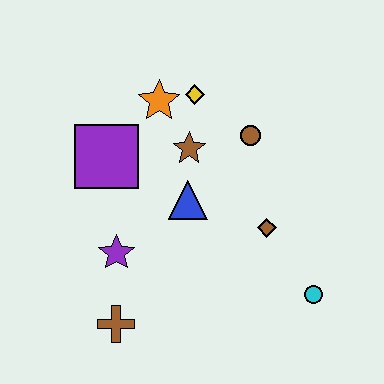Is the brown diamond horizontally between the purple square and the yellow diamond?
No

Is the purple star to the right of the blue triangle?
No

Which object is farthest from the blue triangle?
The cyan circle is farthest from the blue triangle.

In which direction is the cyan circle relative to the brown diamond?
The cyan circle is below the brown diamond.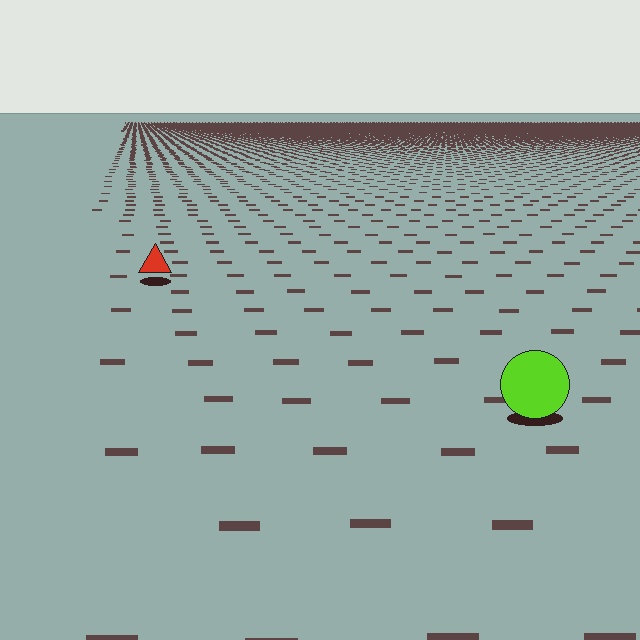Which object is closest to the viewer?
The lime circle is closest. The texture marks near it are larger and more spread out.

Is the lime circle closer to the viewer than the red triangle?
Yes. The lime circle is closer — you can tell from the texture gradient: the ground texture is coarser near it.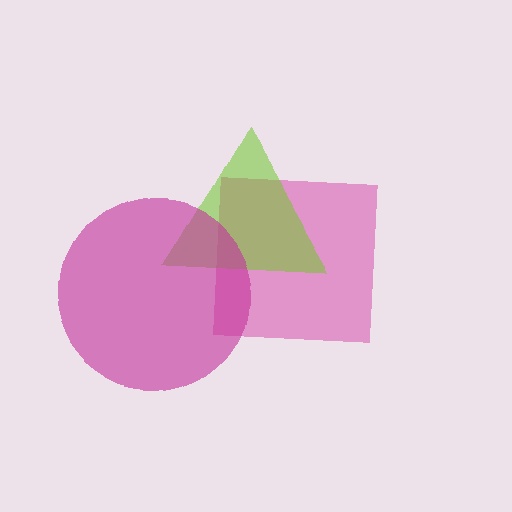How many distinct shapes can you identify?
There are 3 distinct shapes: a pink square, a lime triangle, a magenta circle.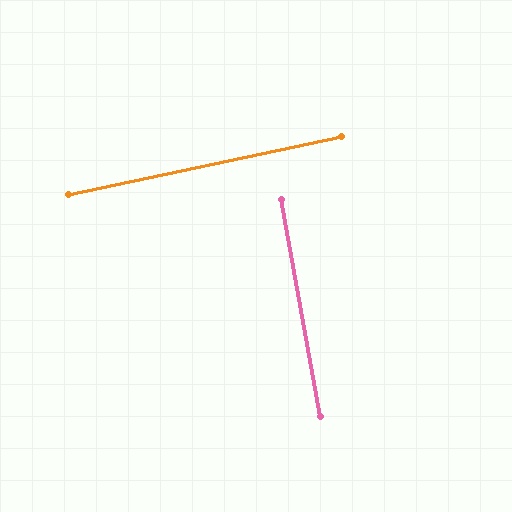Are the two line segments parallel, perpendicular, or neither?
Perpendicular — they meet at approximately 88°.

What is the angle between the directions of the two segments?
Approximately 88 degrees.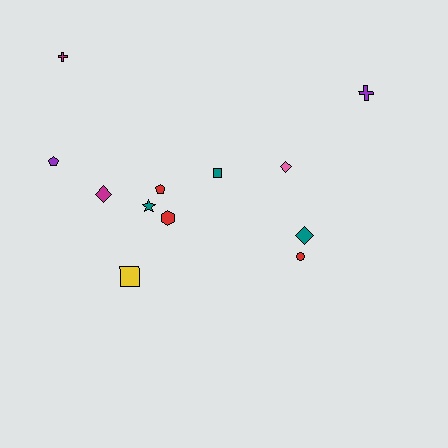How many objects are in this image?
There are 12 objects.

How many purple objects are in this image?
There are 2 purple objects.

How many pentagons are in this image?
There are 2 pentagons.